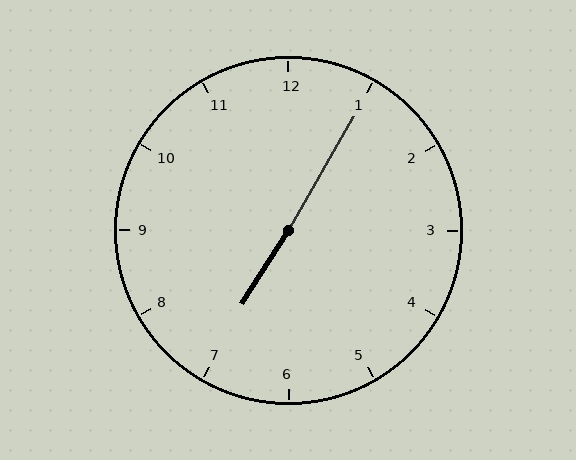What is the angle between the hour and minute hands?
Approximately 178 degrees.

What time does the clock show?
7:05.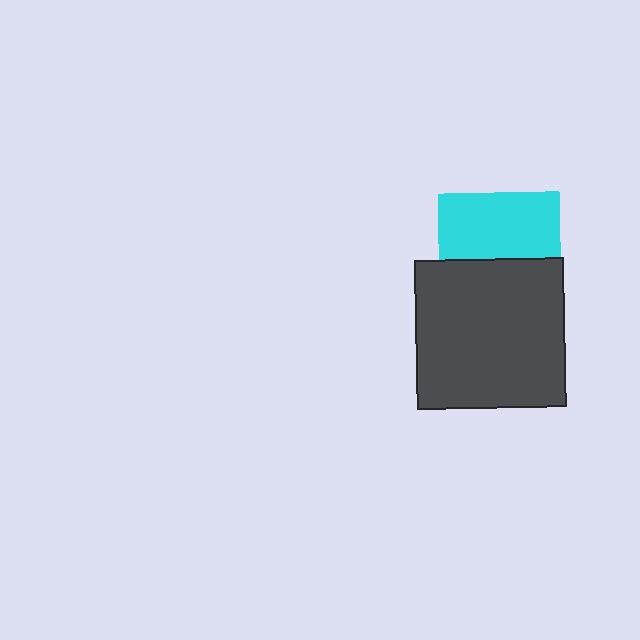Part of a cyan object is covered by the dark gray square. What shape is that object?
It is a square.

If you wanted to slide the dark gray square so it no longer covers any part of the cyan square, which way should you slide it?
Slide it down — that is the most direct way to separate the two shapes.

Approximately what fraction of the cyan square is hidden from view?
Roughly 46% of the cyan square is hidden behind the dark gray square.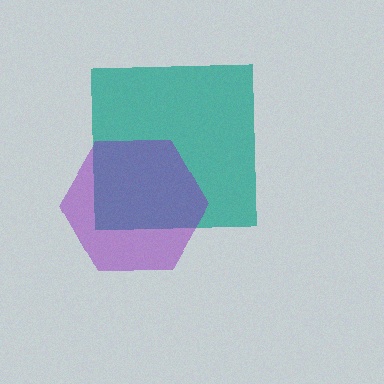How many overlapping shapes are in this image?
There are 2 overlapping shapes in the image.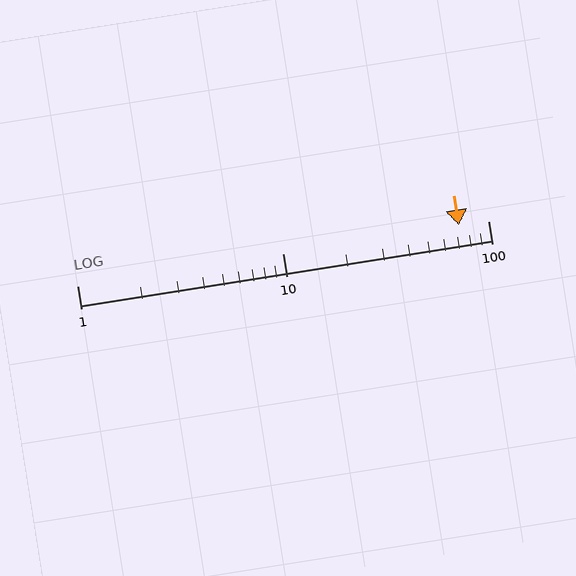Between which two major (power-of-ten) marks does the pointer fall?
The pointer is between 10 and 100.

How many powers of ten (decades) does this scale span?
The scale spans 2 decades, from 1 to 100.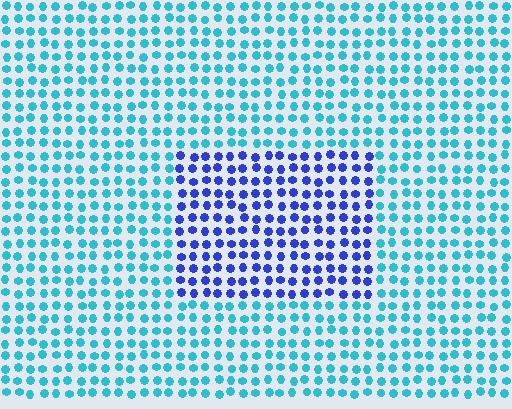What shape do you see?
I see a rectangle.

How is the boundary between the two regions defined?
The boundary is defined purely by a slight shift in hue (about 49 degrees). Spacing, size, and orientation are identical on both sides.